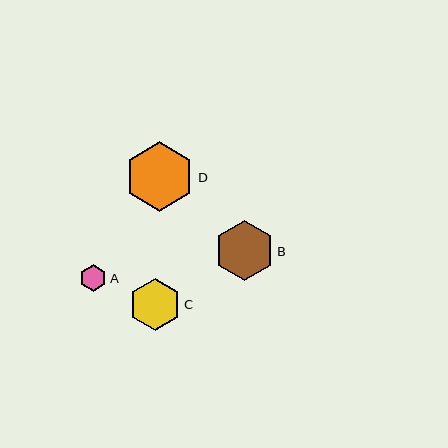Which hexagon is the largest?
Hexagon D is the largest with a size of approximately 69 pixels.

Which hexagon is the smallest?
Hexagon A is the smallest with a size of approximately 27 pixels.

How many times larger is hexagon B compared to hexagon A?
Hexagon B is approximately 2.2 times the size of hexagon A.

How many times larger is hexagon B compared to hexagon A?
Hexagon B is approximately 2.2 times the size of hexagon A.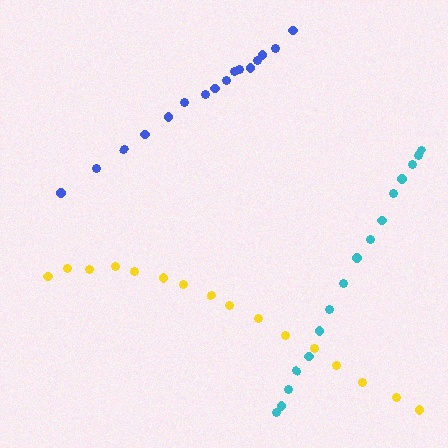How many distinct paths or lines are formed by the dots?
There are 3 distinct paths.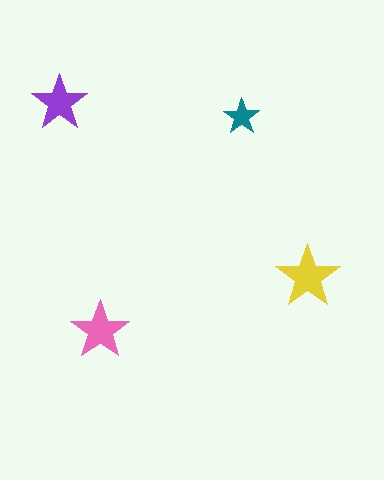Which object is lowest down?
The pink star is bottommost.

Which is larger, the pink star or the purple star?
The pink one.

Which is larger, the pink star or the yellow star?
The yellow one.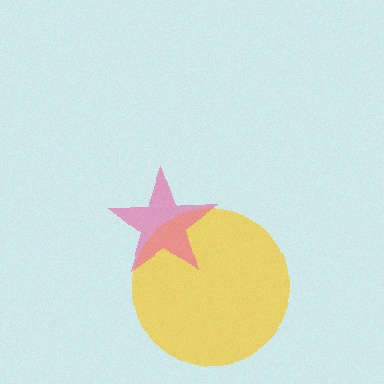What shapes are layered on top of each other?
The layered shapes are: a yellow circle, a pink star.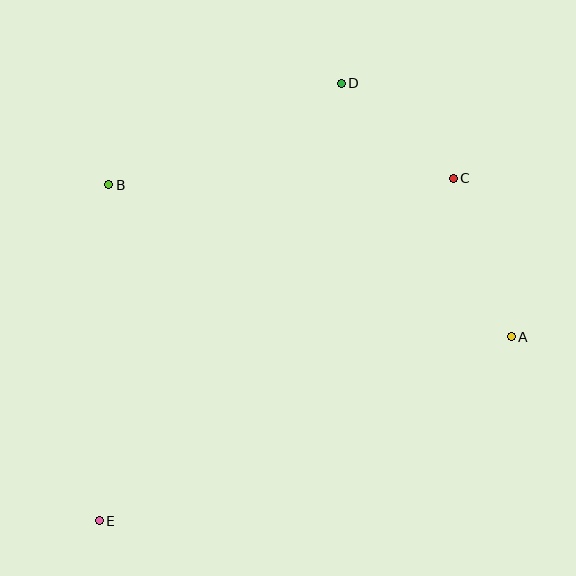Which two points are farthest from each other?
Points D and E are farthest from each other.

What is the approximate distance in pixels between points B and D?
The distance between B and D is approximately 254 pixels.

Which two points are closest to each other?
Points C and D are closest to each other.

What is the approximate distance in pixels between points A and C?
The distance between A and C is approximately 169 pixels.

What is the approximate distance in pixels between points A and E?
The distance between A and E is approximately 451 pixels.